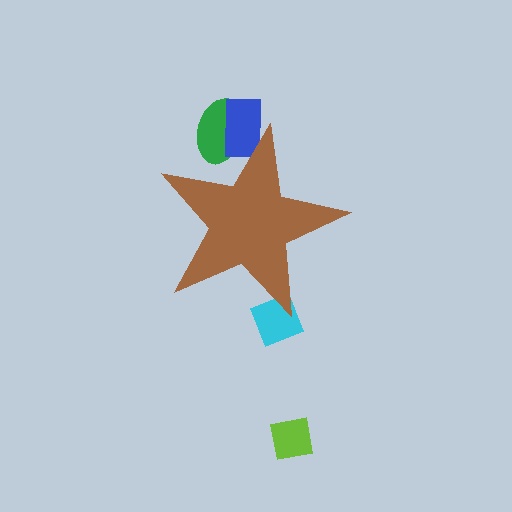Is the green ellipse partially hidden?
Yes, the green ellipse is partially hidden behind the brown star.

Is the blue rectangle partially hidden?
Yes, the blue rectangle is partially hidden behind the brown star.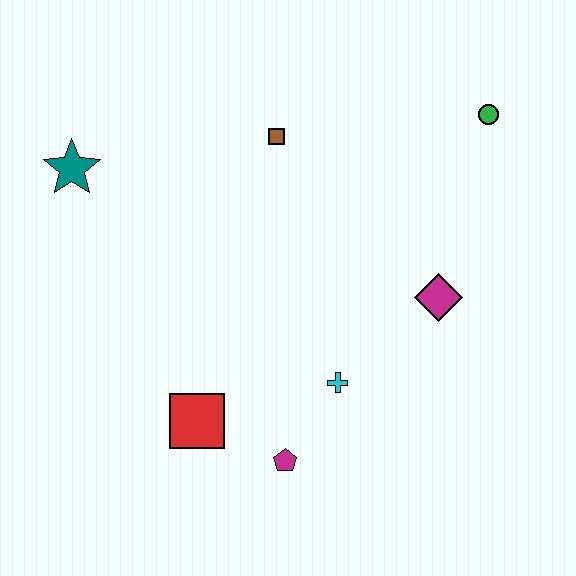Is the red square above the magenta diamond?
No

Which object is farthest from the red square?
The green circle is farthest from the red square.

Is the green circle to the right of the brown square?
Yes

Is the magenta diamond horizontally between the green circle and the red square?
Yes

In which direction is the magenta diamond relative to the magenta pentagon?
The magenta diamond is above the magenta pentagon.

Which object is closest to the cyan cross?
The magenta pentagon is closest to the cyan cross.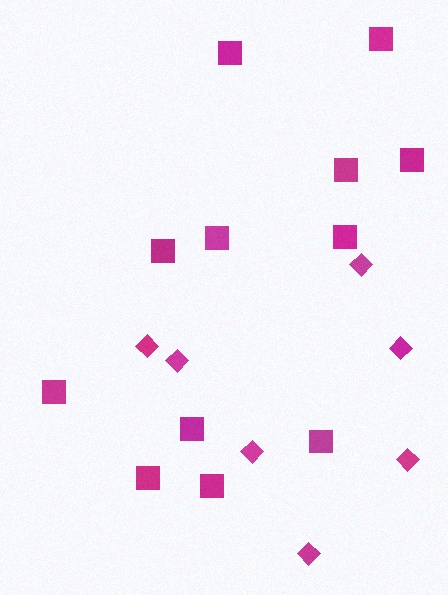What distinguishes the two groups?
There are 2 groups: one group of diamonds (7) and one group of squares (12).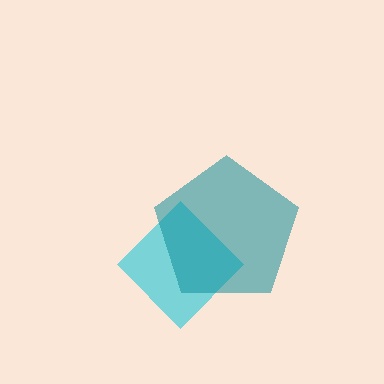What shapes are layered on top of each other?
The layered shapes are: a cyan diamond, a teal pentagon.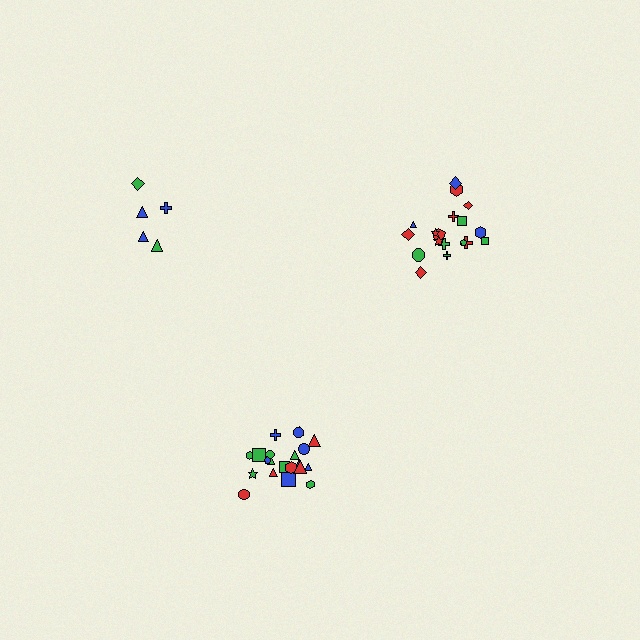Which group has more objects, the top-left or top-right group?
The top-right group.